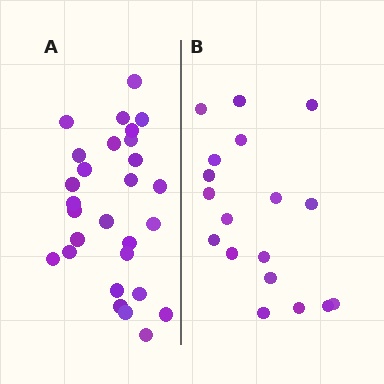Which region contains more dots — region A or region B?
Region A (the left region) has more dots.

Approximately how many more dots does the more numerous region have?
Region A has roughly 10 or so more dots than region B.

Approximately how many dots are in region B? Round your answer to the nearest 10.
About 20 dots. (The exact count is 18, which rounds to 20.)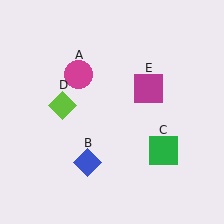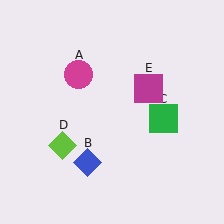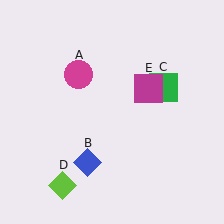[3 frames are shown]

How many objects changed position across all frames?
2 objects changed position: green square (object C), lime diamond (object D).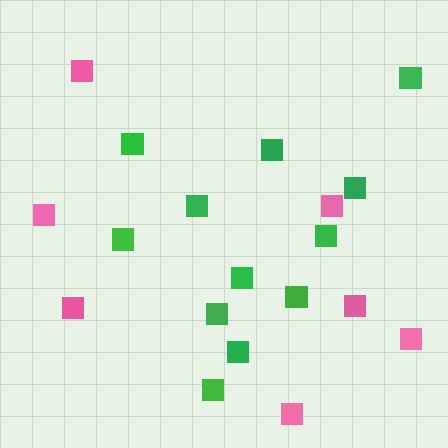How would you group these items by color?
There are 2 groups: one group of pink squares (7) and one group of green squares (12).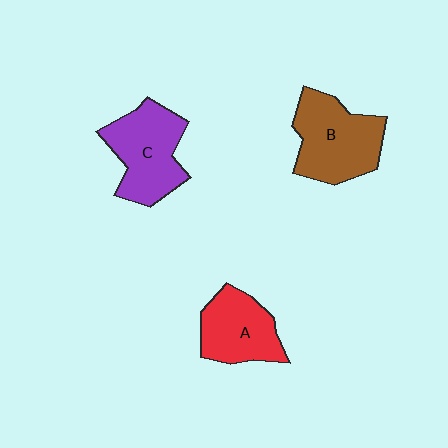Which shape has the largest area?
Shape B (brown).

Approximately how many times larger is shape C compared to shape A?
Approximately 1.2 times.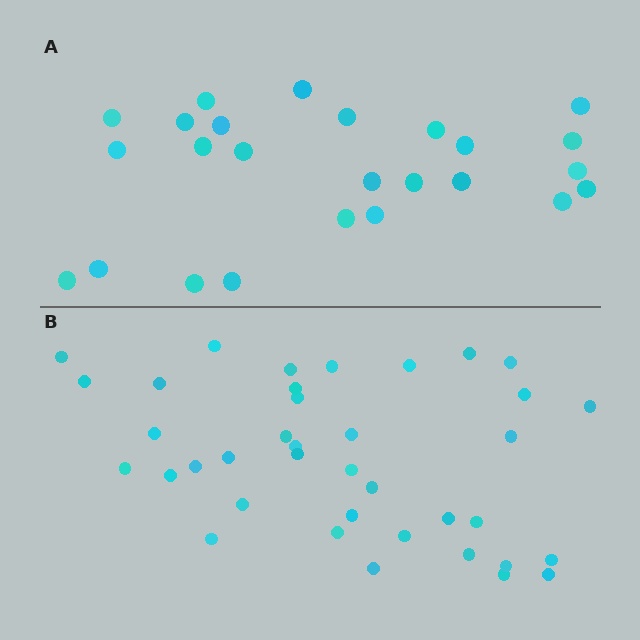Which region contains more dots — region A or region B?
Region B (the bottom region) has more dots.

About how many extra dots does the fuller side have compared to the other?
Region B has approximately 15 more dots than region A.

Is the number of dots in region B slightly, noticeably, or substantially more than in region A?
Region B has substantially more. The ratio is roughly 1.5 to 1.